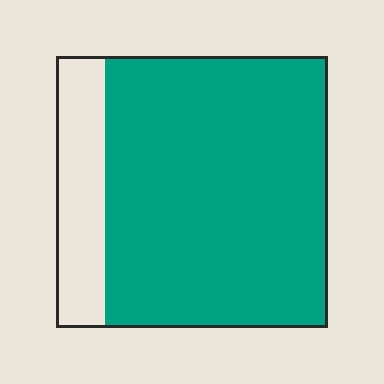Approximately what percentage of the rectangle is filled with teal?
Approximately 80%.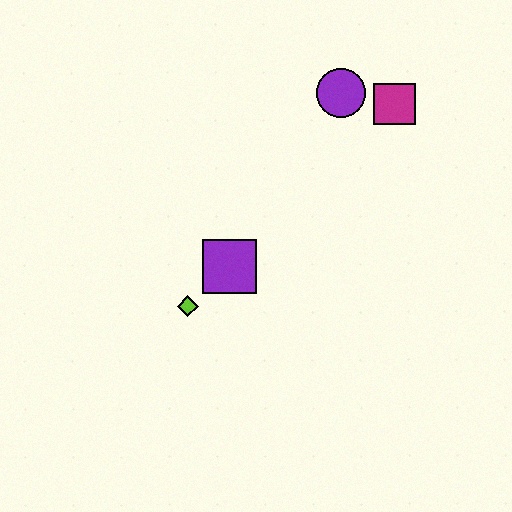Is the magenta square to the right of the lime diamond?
Yes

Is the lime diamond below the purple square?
Yes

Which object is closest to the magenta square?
The purple circle is closest to the magenta square.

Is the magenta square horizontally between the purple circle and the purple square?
No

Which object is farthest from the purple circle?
The lime diamond is farthest from the purple circle.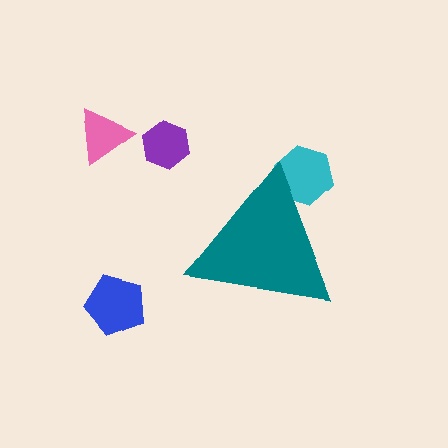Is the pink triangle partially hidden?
No, the pink triangle is fully visible.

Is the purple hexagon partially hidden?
No, the purple hexagon is fully visible.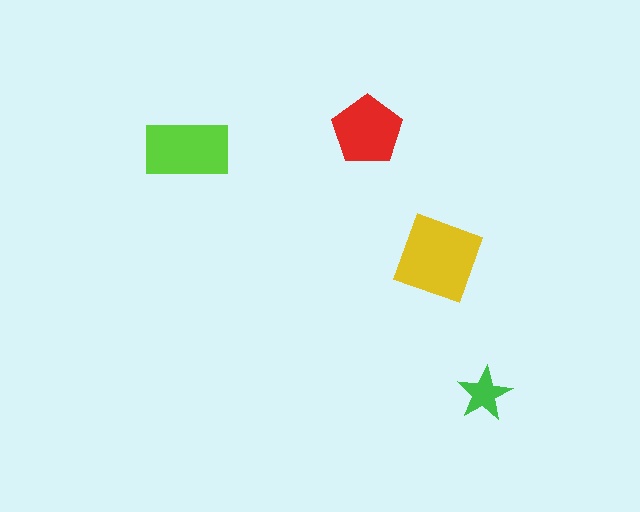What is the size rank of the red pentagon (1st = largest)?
3rd.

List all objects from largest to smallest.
The yellow diamond, the lime rectangle, the red pentagon, the green star.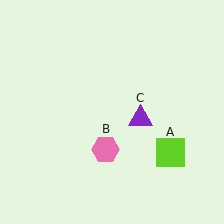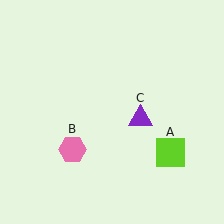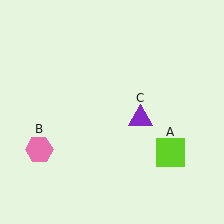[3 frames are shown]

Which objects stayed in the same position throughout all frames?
Lime square (object A) and purple triangle (object C) remained stationary.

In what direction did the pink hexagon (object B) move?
The pink hexagon (object B) moved left.